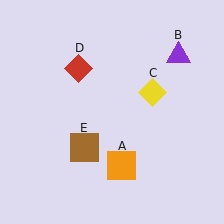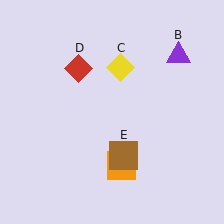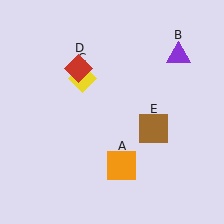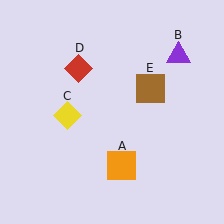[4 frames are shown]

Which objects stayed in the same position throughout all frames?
Orange square (object A) and purple triangle (object B) and red diamond (object D) remained stationary.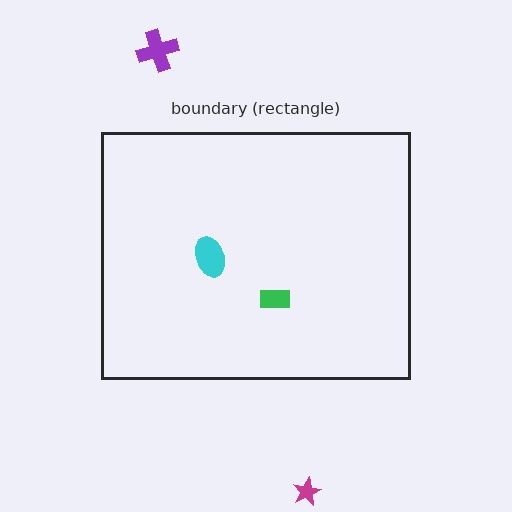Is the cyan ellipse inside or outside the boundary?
Inside.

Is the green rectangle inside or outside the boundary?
Inside.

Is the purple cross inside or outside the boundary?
Outside.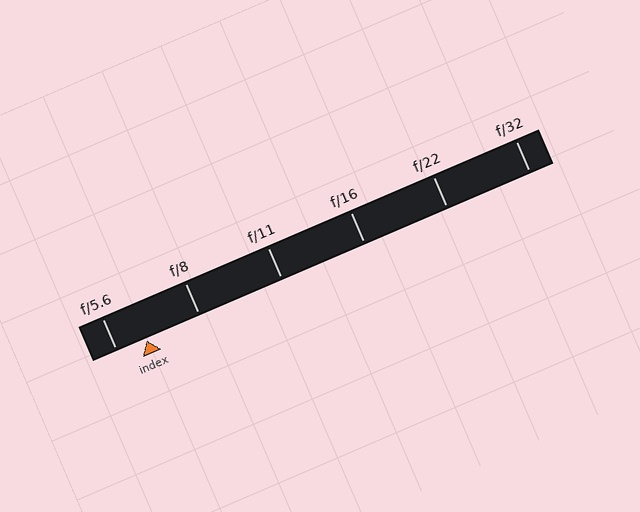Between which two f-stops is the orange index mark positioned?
The index mark is between f/5.6 and f/8.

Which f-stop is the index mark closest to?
The index mark is closest to f/5.6.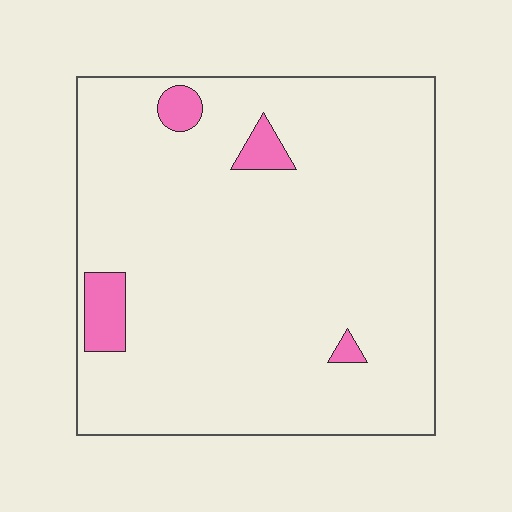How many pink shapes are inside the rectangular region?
4.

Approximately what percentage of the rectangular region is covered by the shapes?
Approximately 5%.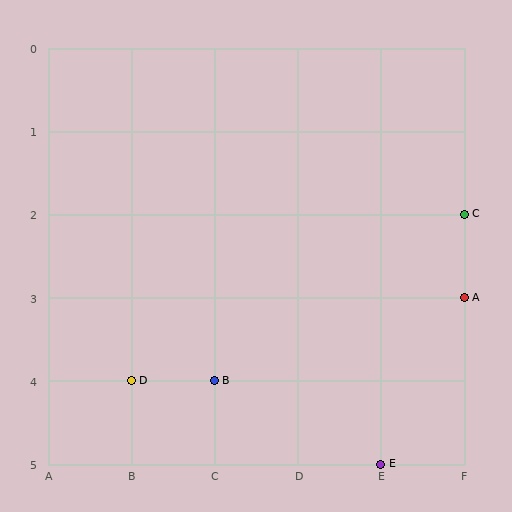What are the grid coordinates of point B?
Point B is at grid coordinates (C, 4).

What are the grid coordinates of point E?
Point E is at grid coordinates (E, 5).